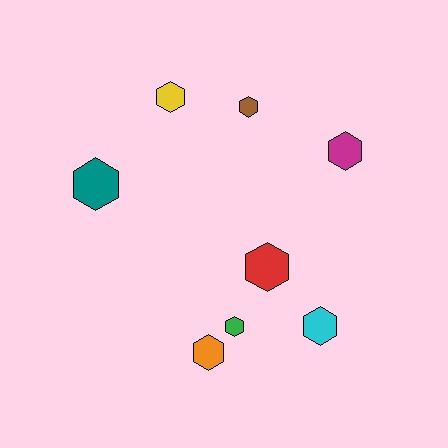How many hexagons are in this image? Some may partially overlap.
There are 8 hexagons.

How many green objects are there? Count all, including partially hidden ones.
There is 1 green object.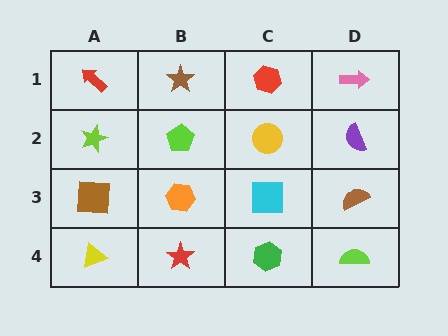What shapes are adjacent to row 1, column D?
A purple semicircle (row 2, column D), a red hexagon (row 1, column C).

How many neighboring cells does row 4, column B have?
3.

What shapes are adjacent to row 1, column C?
A yellow circle (row 2, column C), a brown star (row 1, column B), a pink arrow (row 1, column D).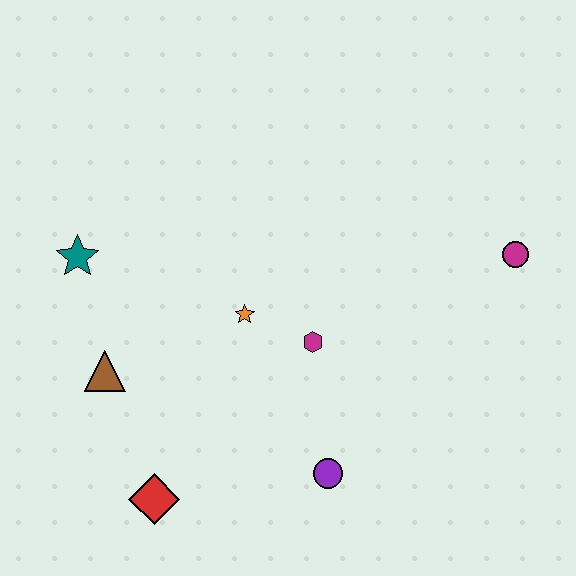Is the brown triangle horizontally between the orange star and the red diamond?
No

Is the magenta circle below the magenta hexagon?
No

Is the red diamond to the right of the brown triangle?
Yes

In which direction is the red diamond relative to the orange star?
The red diamond is below the orange star.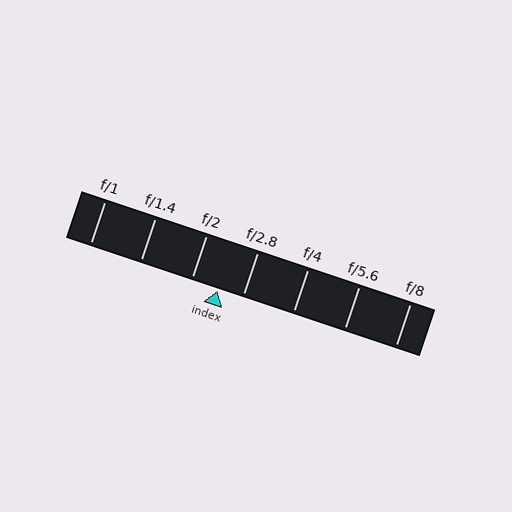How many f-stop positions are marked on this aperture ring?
There are 7 f-stop positions marked.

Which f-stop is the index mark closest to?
The index mark is closest to f/2.8.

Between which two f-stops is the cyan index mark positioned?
The index mark is between f/2 and f/2.8.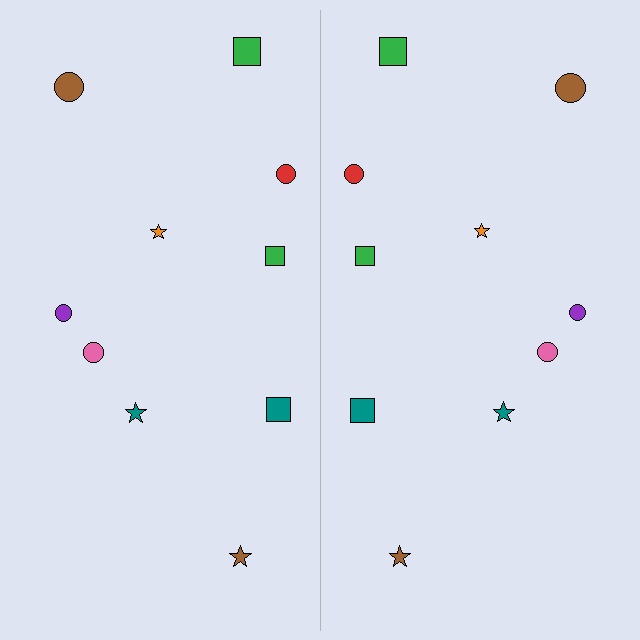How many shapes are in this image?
There are 20 shapes in this image.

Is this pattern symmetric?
Yes, this pattern has bilateral (reflection) symmetry.